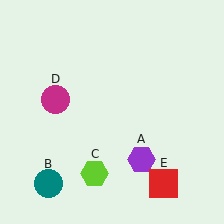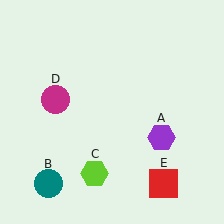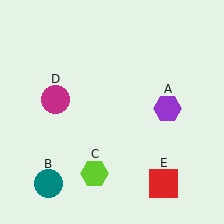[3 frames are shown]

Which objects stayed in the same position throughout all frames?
Teal circle (object B) and lime hexagon (object C) and magenta circle (object D) and red square (object E) remained stationary.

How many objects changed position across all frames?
1 object changed position: purple hexagon (object A).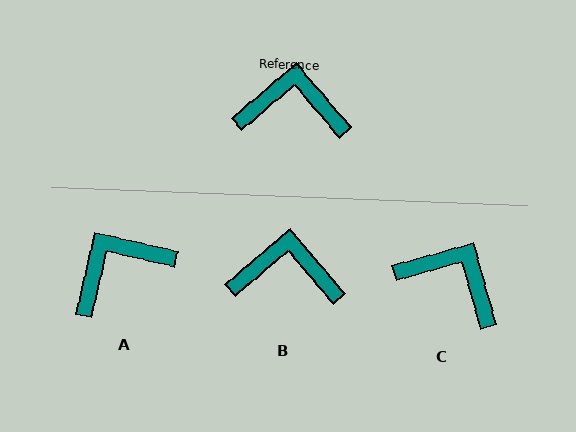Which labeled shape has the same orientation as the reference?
B.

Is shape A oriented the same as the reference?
No, it is off by about 37 degrees.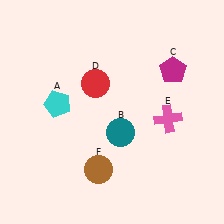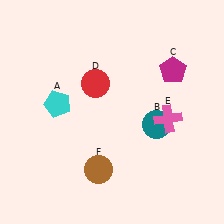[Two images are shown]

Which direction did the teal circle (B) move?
The teal circle (B) moved right.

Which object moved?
The teal circle (B) moved right.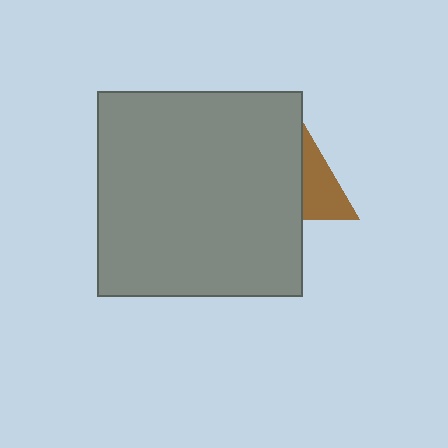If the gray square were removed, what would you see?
You would see the complete brown triangle.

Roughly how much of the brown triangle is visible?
About half of it is visible (roughly 50%).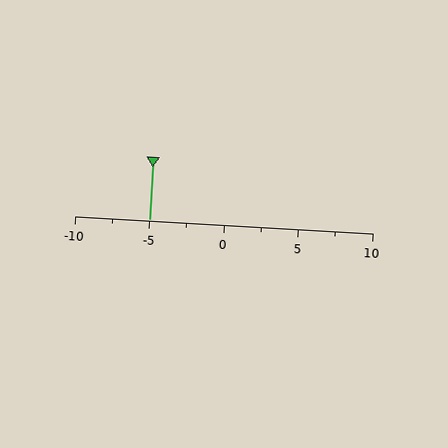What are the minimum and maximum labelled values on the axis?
The axis runs from -10 to 10.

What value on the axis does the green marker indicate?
The marker indicates approximately -5.